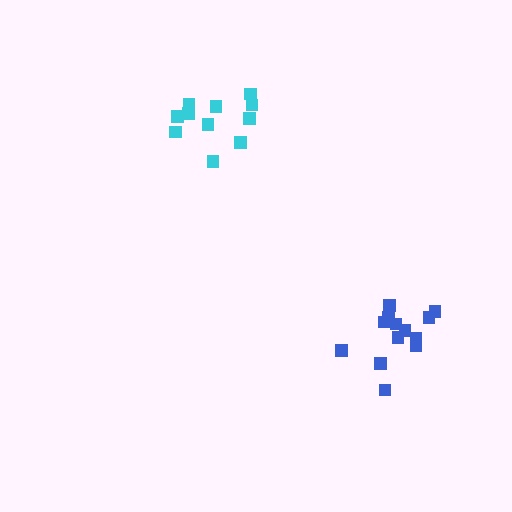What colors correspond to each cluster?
The clusters are colored: cyan, blue.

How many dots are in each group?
Group 1: 11 dots, Group 2: 13 dots (24 total).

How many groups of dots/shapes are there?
There are 2 groups.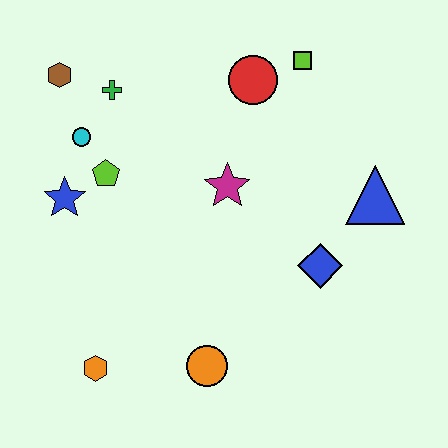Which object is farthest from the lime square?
The orange hexagon is farthest from the lime square.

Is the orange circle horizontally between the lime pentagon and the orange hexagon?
No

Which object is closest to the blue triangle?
The blue diamond is closest to the blue triangle.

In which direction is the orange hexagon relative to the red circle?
The orange hexagon is below the red circle.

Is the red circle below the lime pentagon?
No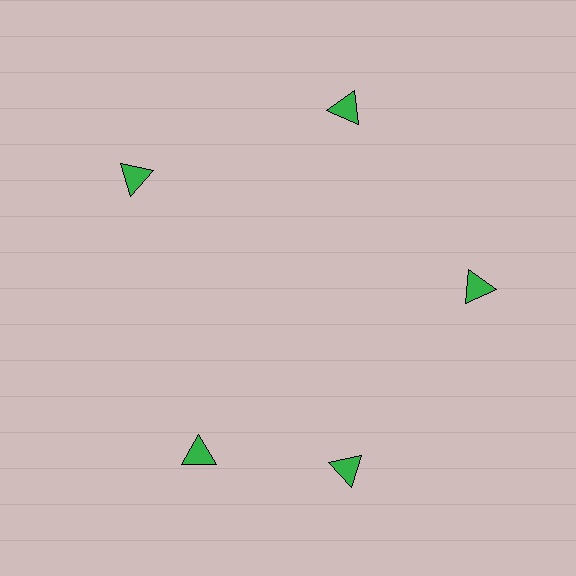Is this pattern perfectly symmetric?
No. The 5 green triangles are arranged in a ring, but one element near the 8 o'clock position is rotated out of alignment along the ring, breaking the 5-fold rotational symmetry.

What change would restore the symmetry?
The symmetry would be restored by rotating it back into even spacing with its neighbors so that all 5 triangles sit at equal angles and equal distance from the center.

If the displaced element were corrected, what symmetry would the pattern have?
It would have 5-fold rotational symmetry — the pattern would map onto itself every 72 degrees.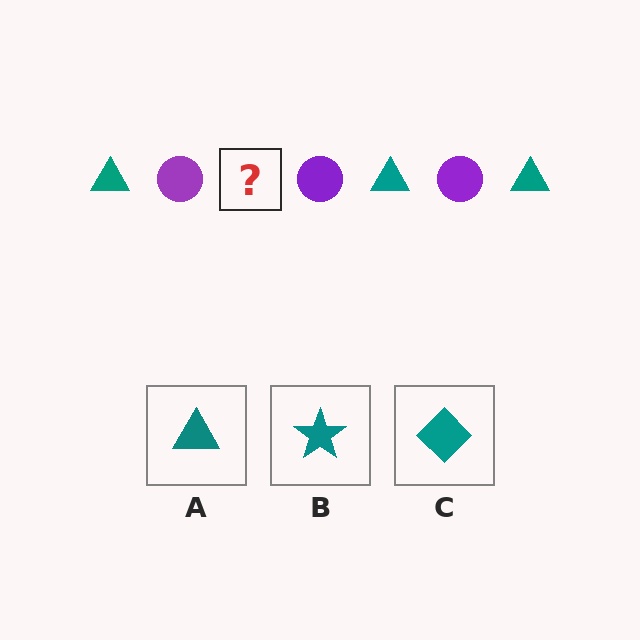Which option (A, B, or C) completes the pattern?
A.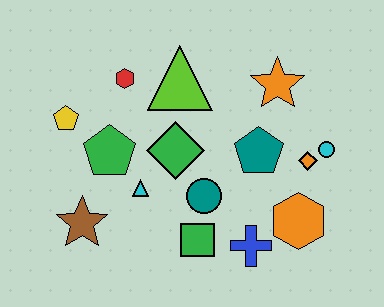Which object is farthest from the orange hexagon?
The yellow pentagon is farthest from the orange hexagon.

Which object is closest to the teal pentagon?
The orange diamond is closest to the teal pentagon.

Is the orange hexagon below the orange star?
Yes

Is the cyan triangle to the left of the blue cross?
Yes